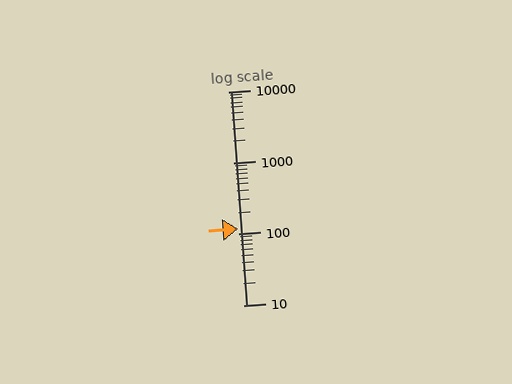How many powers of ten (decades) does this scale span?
The scale spans 3 decades, from 10 to 10000.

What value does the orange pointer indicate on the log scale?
The pointer indicates approximately 120.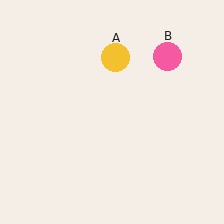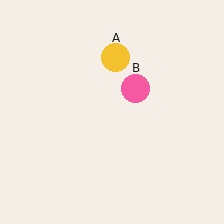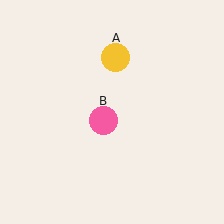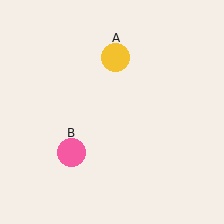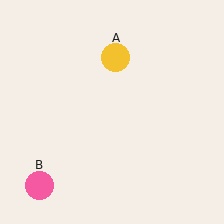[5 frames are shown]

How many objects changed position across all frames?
1 object changed position: pink circle (object B).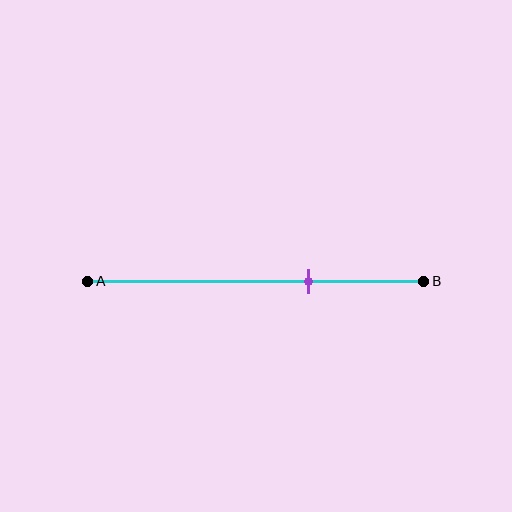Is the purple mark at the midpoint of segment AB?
No, the mark is at about 65% from A, not at the 50% midpoint.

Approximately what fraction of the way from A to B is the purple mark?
The purple mark is approximately 65% of the way from A to B.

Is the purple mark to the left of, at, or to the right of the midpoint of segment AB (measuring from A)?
The purple mark is to the right of the midpoint of segment AB.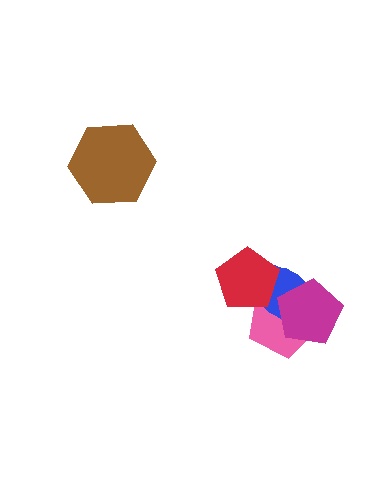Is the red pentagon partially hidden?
No, no other shape covers it.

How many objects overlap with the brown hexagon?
0 objects overlap with the brown hexagon.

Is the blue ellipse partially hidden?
Yes, it is partially covered by another shape.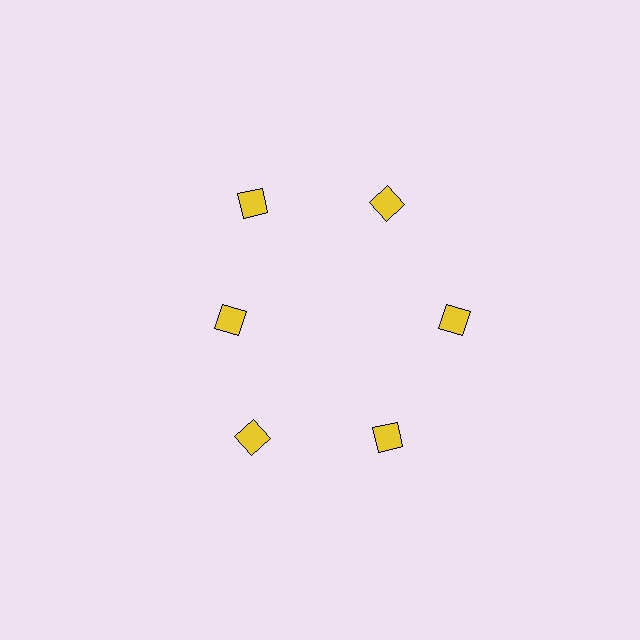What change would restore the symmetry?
The symmetry would be restored by moving it outward, back onto the ring so that all 6 squares sit at equal angles and equal distance from the center.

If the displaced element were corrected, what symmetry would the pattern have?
It would have 6-fold rotational symmetry — the pattern would map onto itself every 60 degrees.